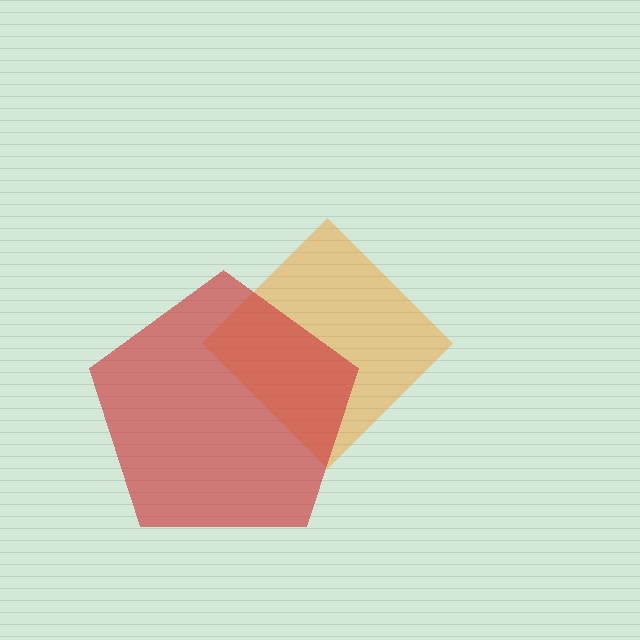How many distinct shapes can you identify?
There are 2 distinct shapes: an orange diamond, a red pentagon.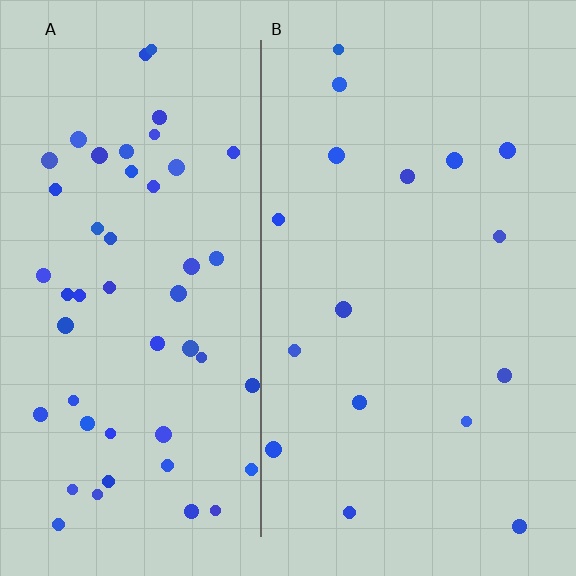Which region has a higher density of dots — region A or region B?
A (the left).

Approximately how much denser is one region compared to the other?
Approximately 3.2× — region A over region B.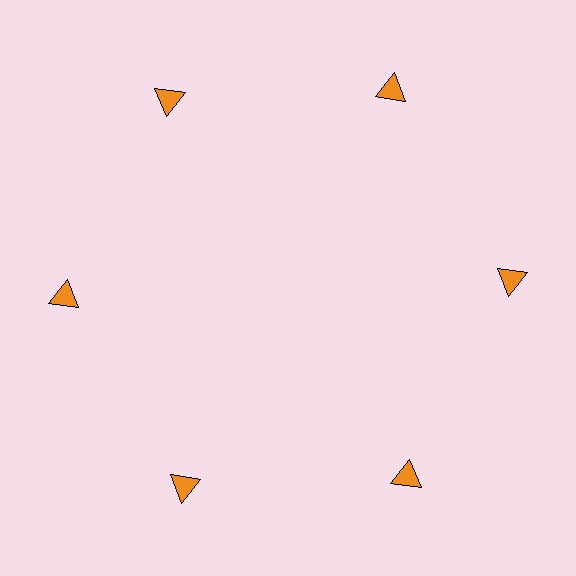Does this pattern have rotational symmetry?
Yes, this pattern has 6-fold rotational symmetry. It looks the same after rotating 60 degrees around the center.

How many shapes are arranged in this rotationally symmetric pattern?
There are 6 shapes, arranged in 6 groups of 1.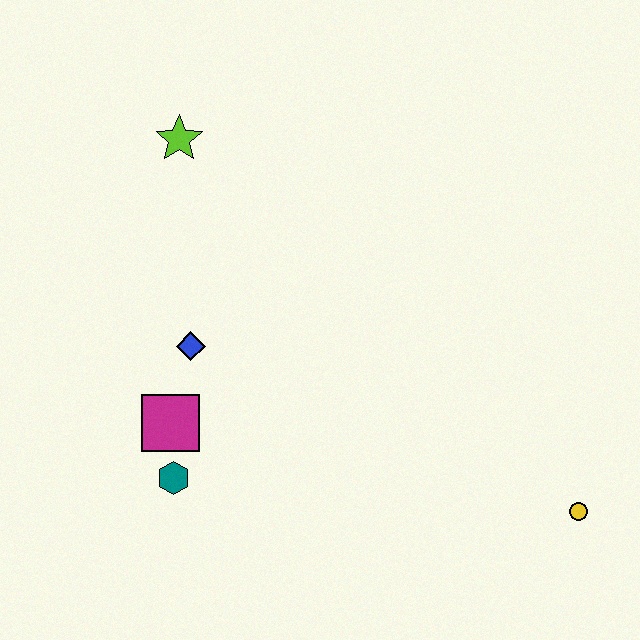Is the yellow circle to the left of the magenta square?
No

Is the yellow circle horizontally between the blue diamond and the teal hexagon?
No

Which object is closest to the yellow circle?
The teal hexagon is closest to the yellow circle.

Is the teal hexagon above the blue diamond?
No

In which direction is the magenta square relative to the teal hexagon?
The magenta square is above the teal hexagon.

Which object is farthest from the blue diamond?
The yellow circle is farthest from the blue diamond.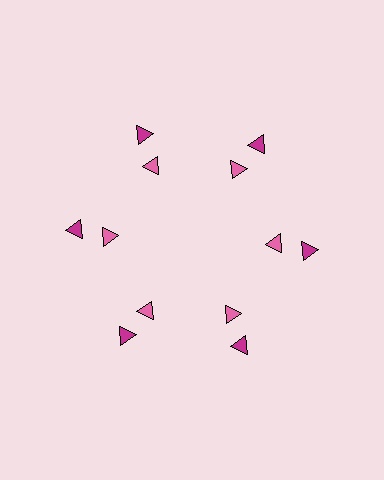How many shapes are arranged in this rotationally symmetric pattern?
There are 12 shapes, arranged in 6 groups of 2.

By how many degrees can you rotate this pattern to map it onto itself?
The pattern maps onto itself every 60 degrees of rotation.